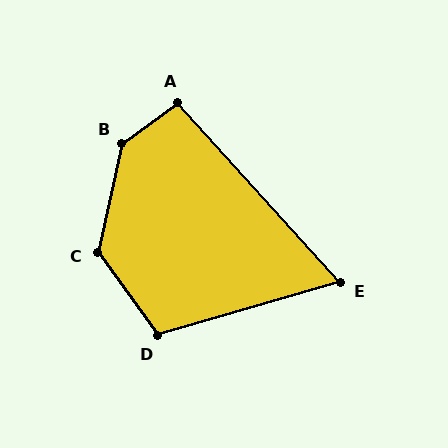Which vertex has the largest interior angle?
B, at approximately 139 degrees.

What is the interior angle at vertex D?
Approximately 110 degrees (obtuse).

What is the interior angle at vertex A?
Approximately 96 degrees (obtuse).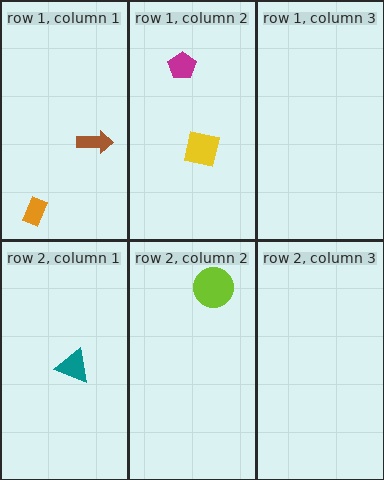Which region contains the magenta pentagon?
The row 1, column 2 region.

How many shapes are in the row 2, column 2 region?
1.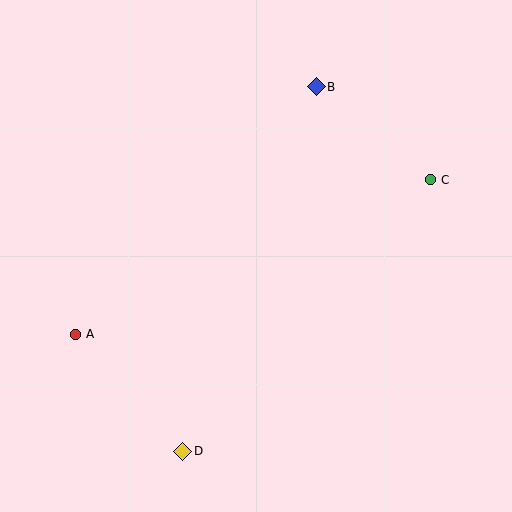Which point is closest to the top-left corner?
Point B is closest to the top-left corner.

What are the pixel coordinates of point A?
Point A is at (75, 334).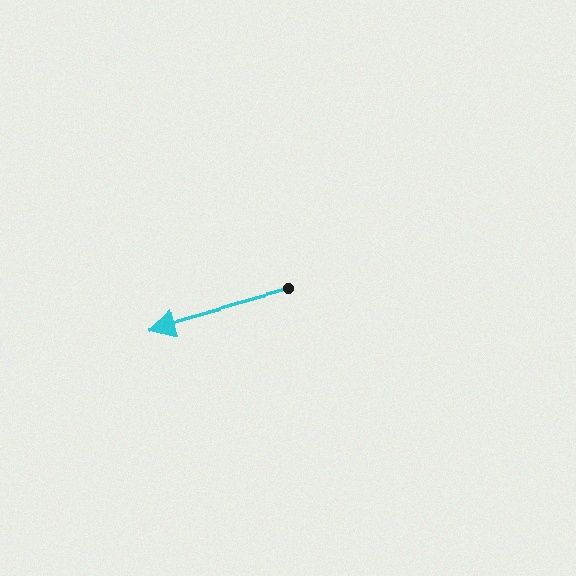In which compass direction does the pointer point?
West.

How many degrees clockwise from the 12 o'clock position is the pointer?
Approximately 254 degrees.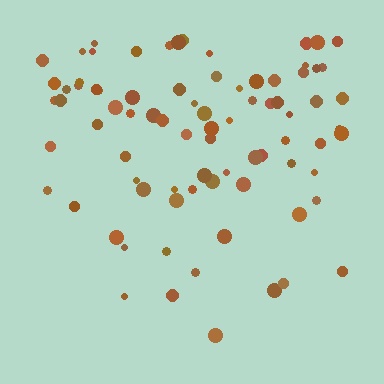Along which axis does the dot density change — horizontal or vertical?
Vertical.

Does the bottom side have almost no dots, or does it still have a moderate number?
Still a moderate number, just noticeably fewer than the top.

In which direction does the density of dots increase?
From bottom to top, with the top side densest.